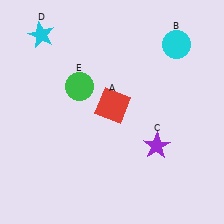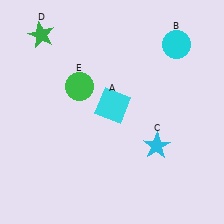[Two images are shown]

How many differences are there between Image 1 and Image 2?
There are 3 differences between the two images.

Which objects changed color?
A changed from red to cyan. C changed from purple to cyan. D changed from cyan to green.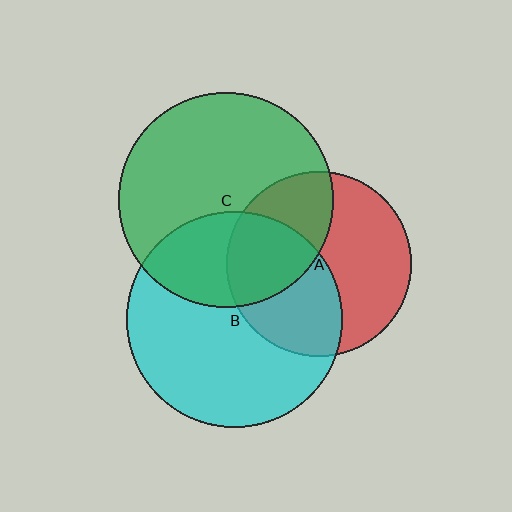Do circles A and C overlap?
Yes.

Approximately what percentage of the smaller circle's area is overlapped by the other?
Approximately 35%.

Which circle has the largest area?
Circle C (green).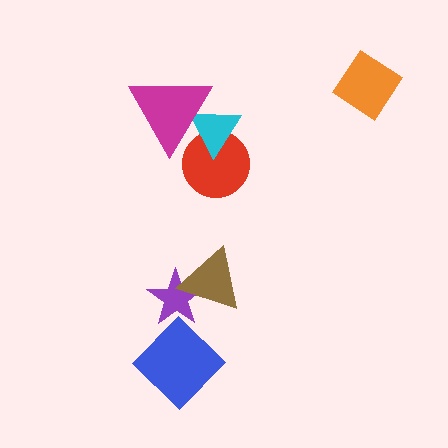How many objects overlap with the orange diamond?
0 objects overlap with the orange diamond.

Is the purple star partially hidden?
Yes, it is partially covered by another shape.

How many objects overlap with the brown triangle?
1 object overlaps with the brown triangle.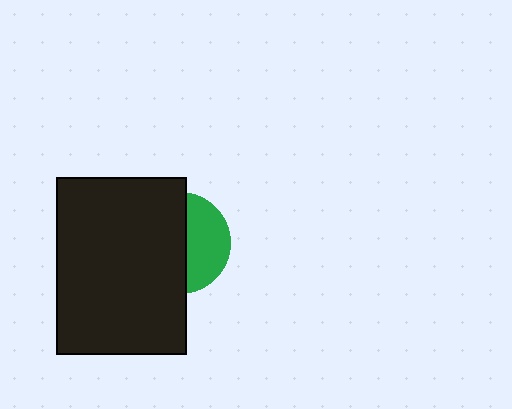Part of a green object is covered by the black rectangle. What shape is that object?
It is a circle.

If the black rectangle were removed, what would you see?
You would see the complete green circle.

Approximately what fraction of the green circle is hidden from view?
Roughly 59% of the green circle is hidden behind the black rectangle.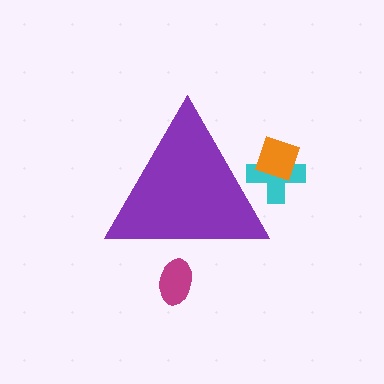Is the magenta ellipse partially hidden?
Yes, the magenta ellipse is partially hidden behind the purple triangle.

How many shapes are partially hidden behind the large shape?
3 shapes are partially hidden.